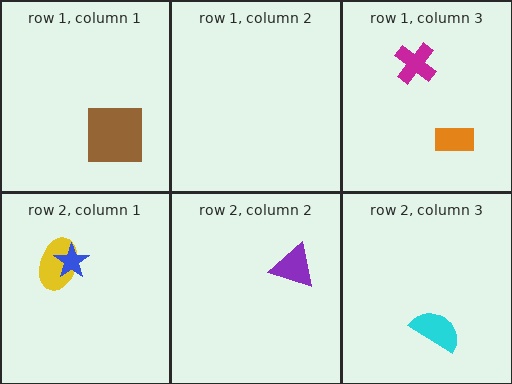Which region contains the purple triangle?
The row 2, column 2 region.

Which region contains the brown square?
The row 1, column 1 region.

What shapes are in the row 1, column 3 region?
The magenta cross, the orange rectangle.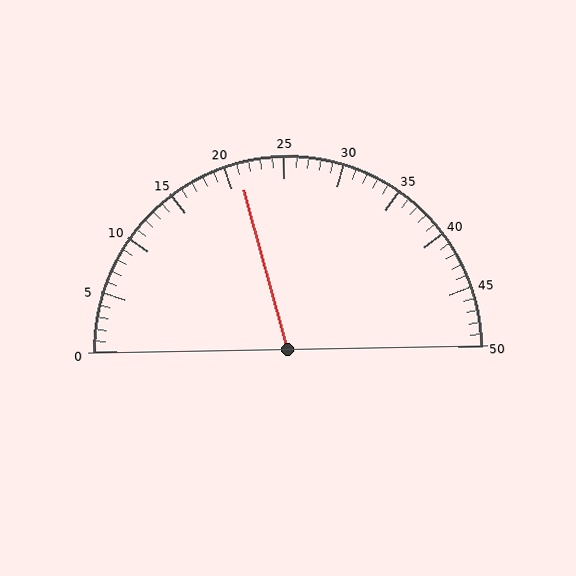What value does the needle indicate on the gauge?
The needle indicates approximately 21.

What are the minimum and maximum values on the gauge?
The gauge ranges from 0 to 50.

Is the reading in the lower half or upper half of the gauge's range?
The reading is in the lower half of the range (0 to 50).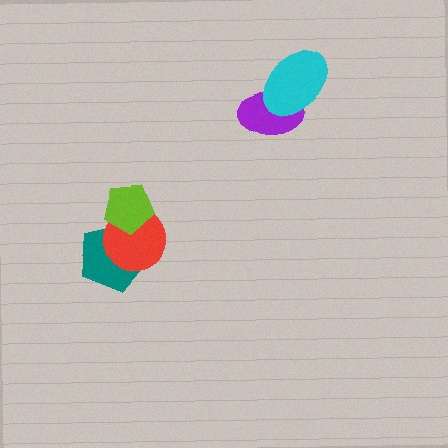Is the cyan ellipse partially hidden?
No, no other shape covers it.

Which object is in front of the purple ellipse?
The cyan ellipse is in front of the purple ellipse.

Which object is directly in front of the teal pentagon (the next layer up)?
The red circle is directly in front of the teal pentagon.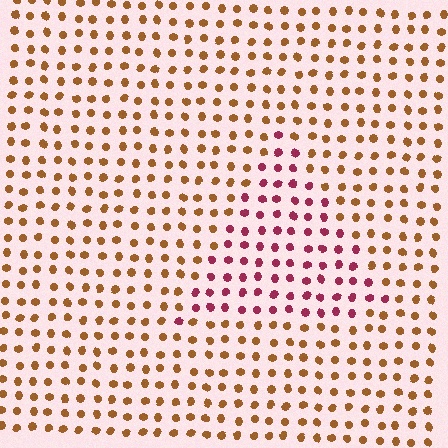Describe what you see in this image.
The image is filled with small brown elements in a uniform arrangement. A triangle-shaped region is visible where the elements are tinted to a slightly different hue, forming a subtle color boundary.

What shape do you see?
I see a triangle.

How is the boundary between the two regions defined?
The boundary is defined purely by a slight shift in hue (about 51 degrees). Spacing, size, and orientation are identical on both sides.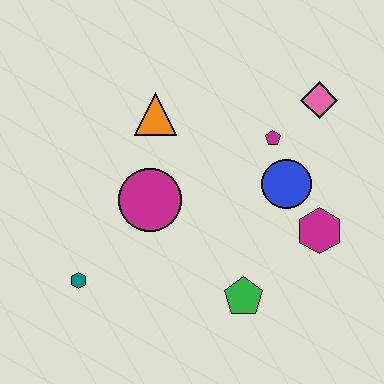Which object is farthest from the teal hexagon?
The pink diamond is farthest from the teal hexagon.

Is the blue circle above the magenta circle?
Yes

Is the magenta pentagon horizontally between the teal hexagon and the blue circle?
Yes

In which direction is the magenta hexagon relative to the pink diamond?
The magenta hexagon is below the pink diamond.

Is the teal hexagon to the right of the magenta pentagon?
No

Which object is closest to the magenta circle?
The orange triangle is closest to the magenta circle.